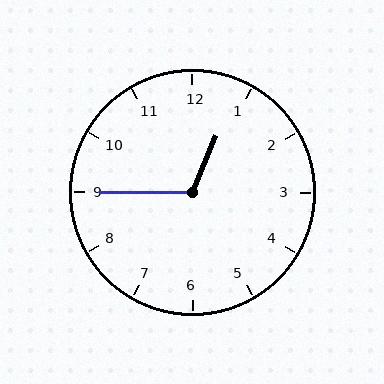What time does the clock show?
12:45.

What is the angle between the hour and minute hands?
Approximately 112 degrees.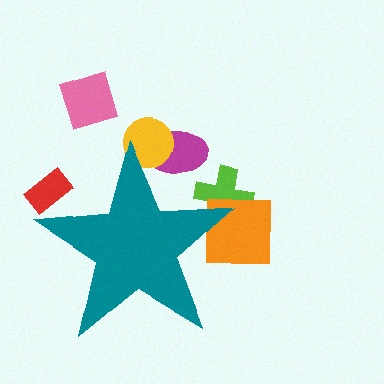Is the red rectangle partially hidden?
Yes, the red rectangle is partially hidden behind the teal star.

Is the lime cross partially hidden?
Yes, the lime cross is partially hidden behind the teal star.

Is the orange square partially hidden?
Yes, the orange square is partially hidden behind the teal star.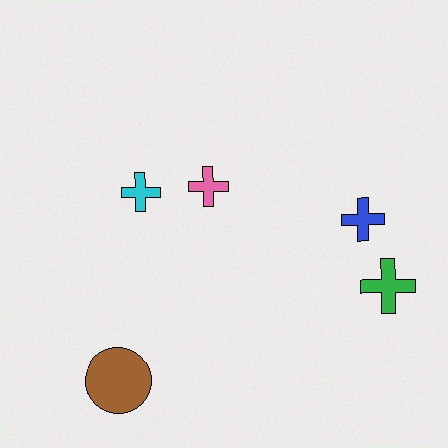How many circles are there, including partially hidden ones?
There is 1 circle.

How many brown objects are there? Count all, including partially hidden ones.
There is 1 brown object.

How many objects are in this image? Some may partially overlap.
There are 5 objects.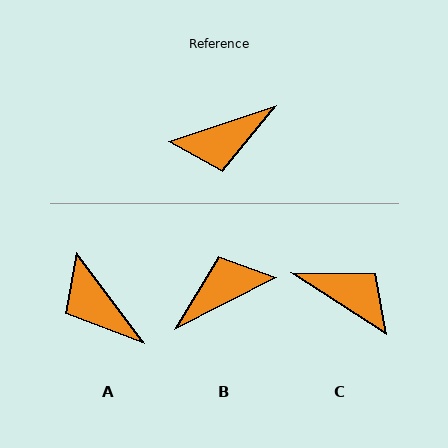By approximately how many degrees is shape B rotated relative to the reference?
Approximately 171 degrees clockwise.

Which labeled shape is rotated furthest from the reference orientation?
B, about 171 degrees away.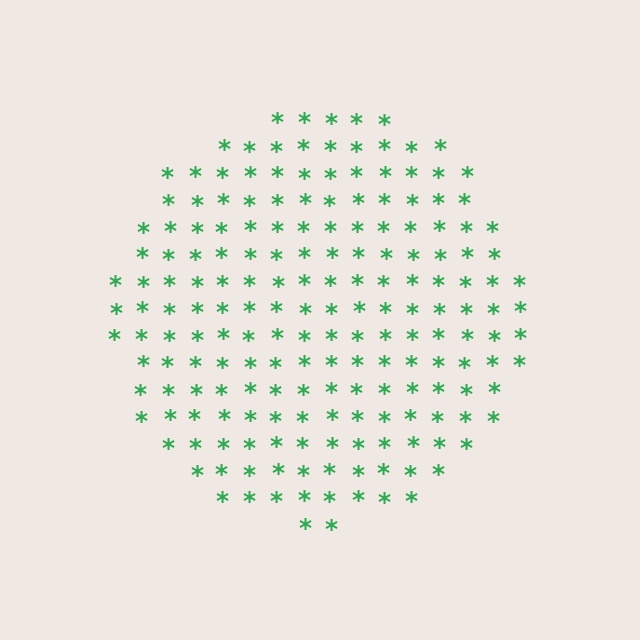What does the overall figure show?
The overall figure shows a circle.